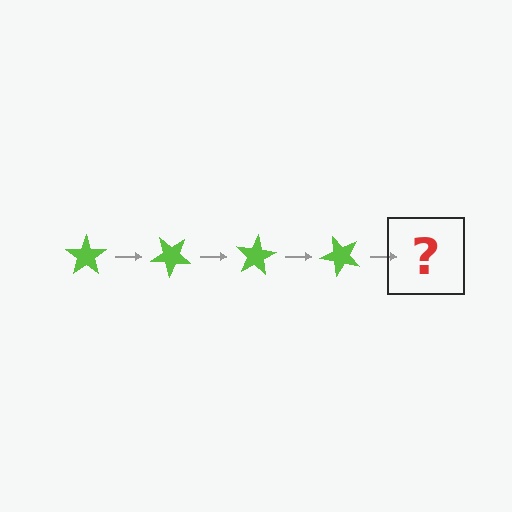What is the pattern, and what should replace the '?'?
The pattern is that the star rotates 40 degrees each step. The '?' should be a lime star rotated 160 degrees.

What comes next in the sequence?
The next element should be a lime star rotated 160 degrees.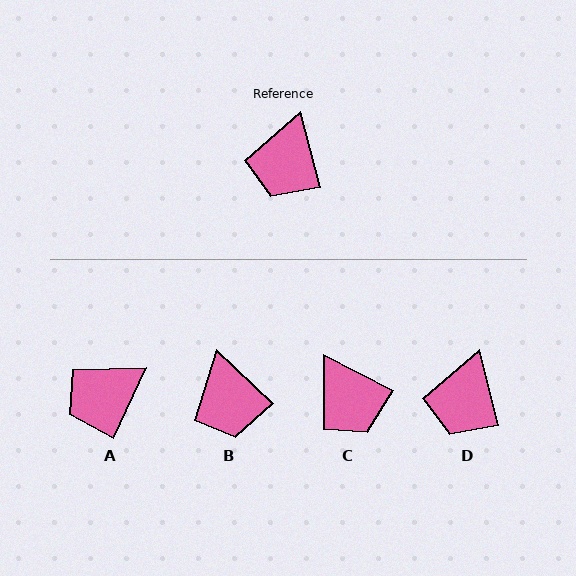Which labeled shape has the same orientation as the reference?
D.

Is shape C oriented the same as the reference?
No, it is off by about 49 degrees.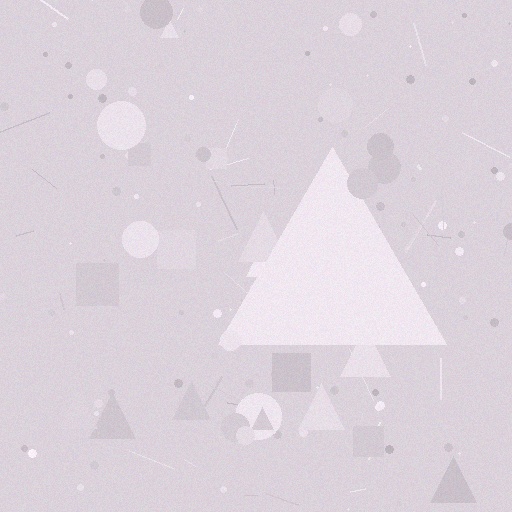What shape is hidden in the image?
A triangle is hidden in the image.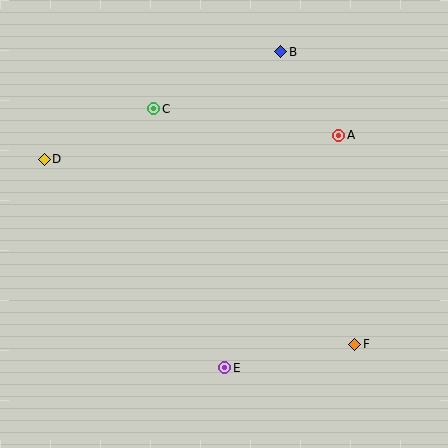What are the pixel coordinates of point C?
Point C is at (154, 109).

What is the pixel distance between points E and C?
The distance between E and C is 269 pixels.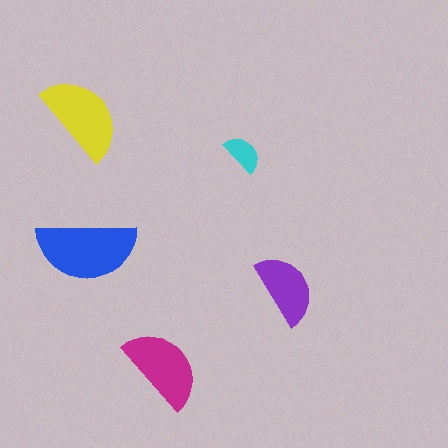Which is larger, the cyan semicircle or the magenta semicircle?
The magenta one.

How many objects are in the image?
There are 5 objects in the image.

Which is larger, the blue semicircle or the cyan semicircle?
The blue one.